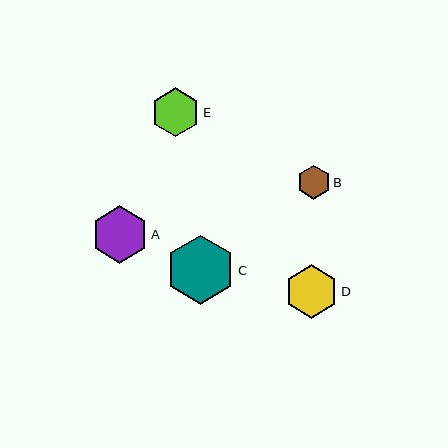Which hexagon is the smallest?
Hexagon B is the smallest with a size of approximately 34 pixels.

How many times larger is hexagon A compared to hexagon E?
Hexagon A is approximately 1.2 times the size of hexagon E.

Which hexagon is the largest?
Hexagon C is the largest with a size of approximately 69 pixels.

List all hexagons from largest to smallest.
From largest to smallest: C, A, D, E, B.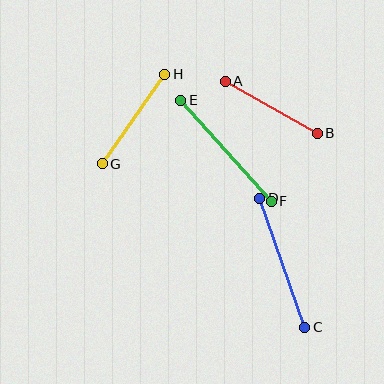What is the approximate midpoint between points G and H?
The midpoint is at approximately (134, 119) pixels.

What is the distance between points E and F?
The distance is approximately 136 pixels.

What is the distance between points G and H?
The distance is approximately 109 pixels.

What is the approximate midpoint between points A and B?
The midpoint is at approximately (271, 107) pixels.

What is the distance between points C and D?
The distance is approximately 137 pixels.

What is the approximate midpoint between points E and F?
The midpoint is at approximately (226, 151) pixels.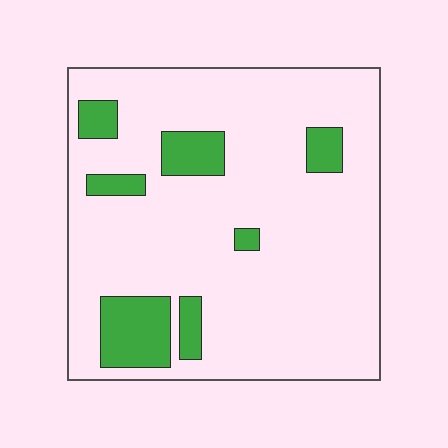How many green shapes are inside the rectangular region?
7.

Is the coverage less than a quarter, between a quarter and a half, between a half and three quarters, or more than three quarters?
Less than a quarter.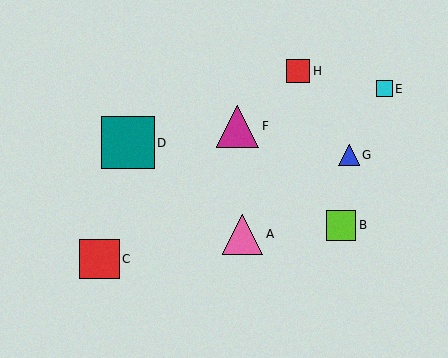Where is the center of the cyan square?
The center of the cyan square is at (384, 89).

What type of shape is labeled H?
Shape H is a red square.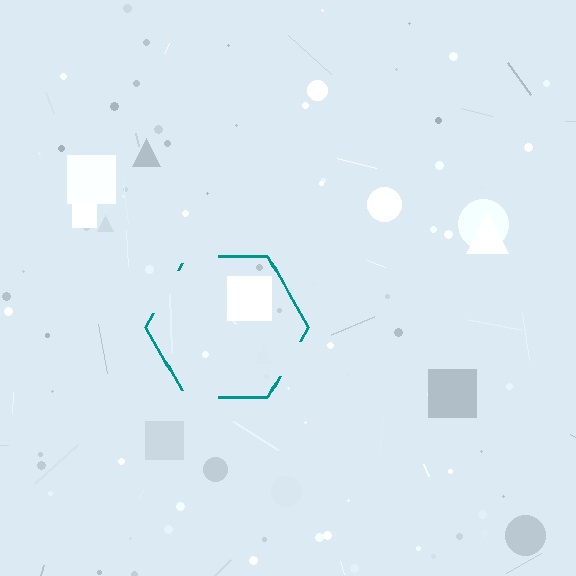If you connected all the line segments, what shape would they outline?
They would outline a hexagon.